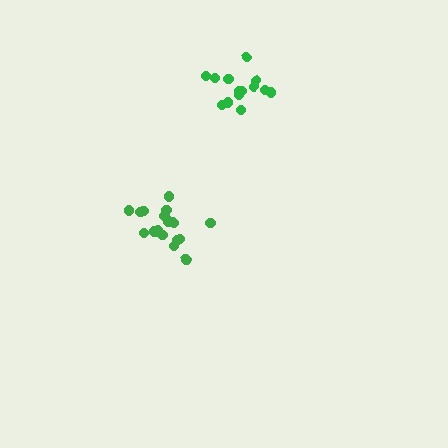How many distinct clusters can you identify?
There are 2 distinct clusters.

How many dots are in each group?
Group 1: 14 dots, Group 2: 18 dots (32 total).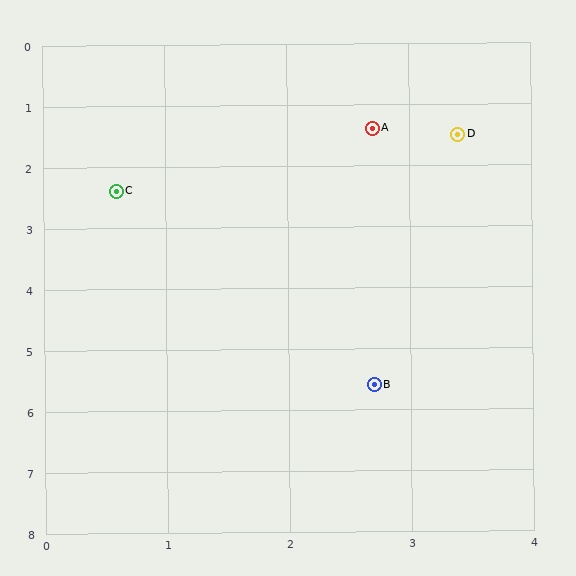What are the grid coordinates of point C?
Point C is at approximately (0.6, 2.4).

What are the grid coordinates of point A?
Point A is at approximately (2.7, 1.4).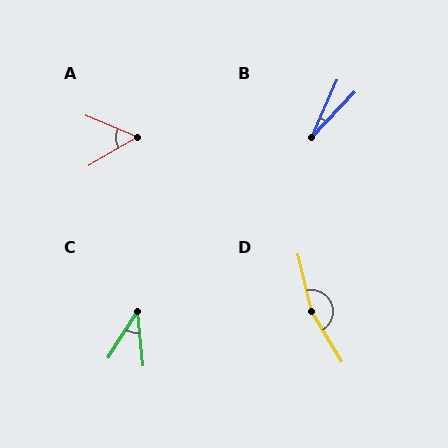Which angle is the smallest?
B, at approximately 21 degrees.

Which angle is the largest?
D, at approximately 162 degrees.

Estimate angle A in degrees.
Approximately 53 degrees.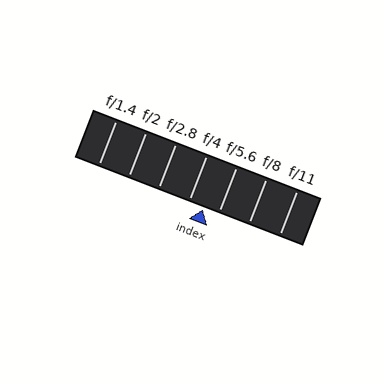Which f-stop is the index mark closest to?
The index mark is closest to f/4.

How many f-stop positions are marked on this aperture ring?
There are 7 f-stop positions marked.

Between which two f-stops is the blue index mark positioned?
The index mark is between f/4 and f/5.6.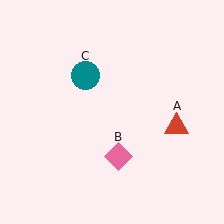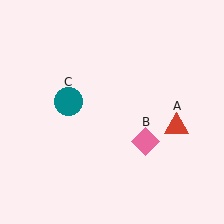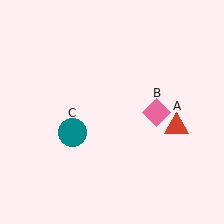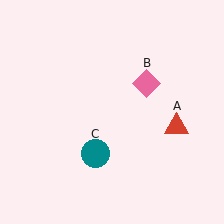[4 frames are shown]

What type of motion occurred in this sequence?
The pink diamond (object B), teal circle (object C) rotated counterclockwise around the center of the scene.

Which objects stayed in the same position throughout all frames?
Red triangle (object A) remained stationary.